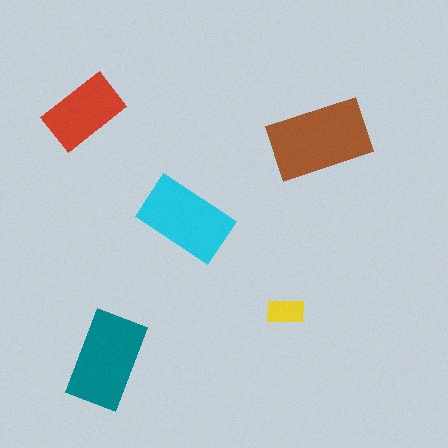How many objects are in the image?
There are 5 objects in the image.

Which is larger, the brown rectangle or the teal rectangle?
The brown one.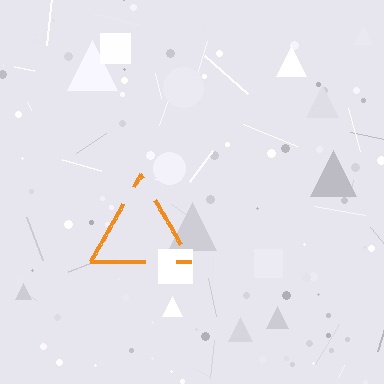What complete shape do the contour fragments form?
The contour fragments form a triangle.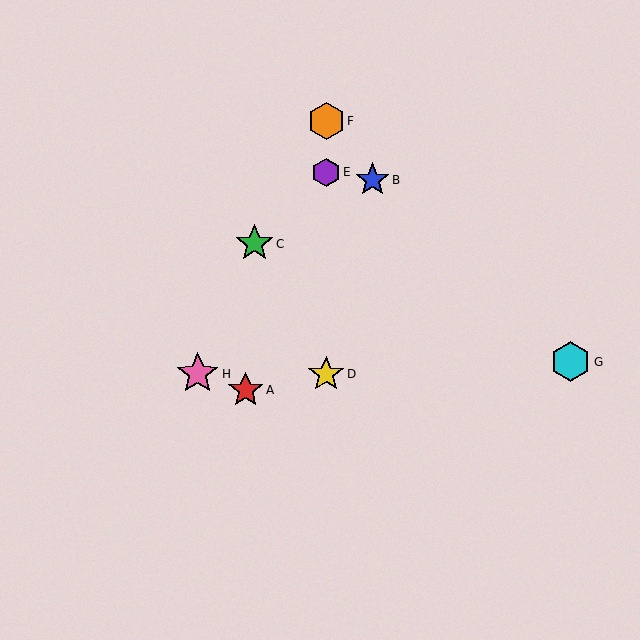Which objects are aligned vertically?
Objects D, E, F are aligned vertically.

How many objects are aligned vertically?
3 objects (D, E, F) are aligned vertically.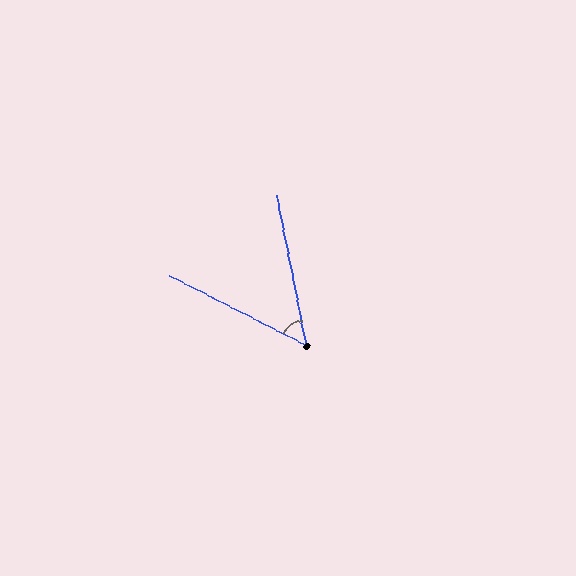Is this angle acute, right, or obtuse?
It is acute.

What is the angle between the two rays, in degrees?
Approximately 52 degrees.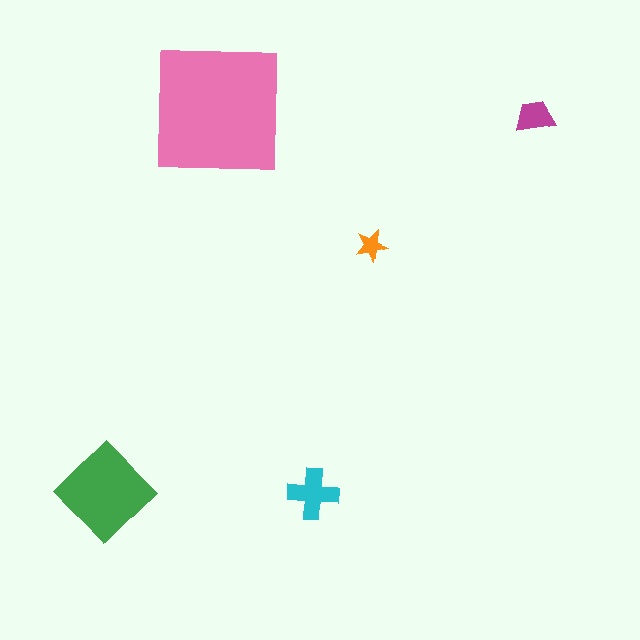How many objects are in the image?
There are 5 objects in the image.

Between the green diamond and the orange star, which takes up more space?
The green diamond.